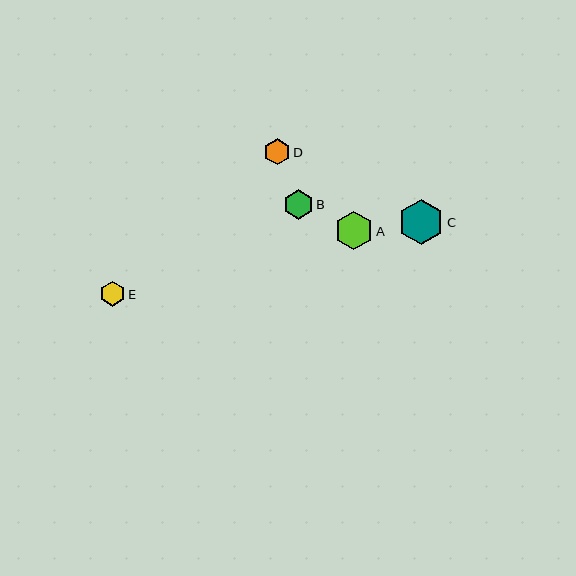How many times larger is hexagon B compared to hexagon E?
Hexagon B is approximately 1.2 times the size of hexagon E.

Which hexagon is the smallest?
Hexagon E is the smallest with a size of approximately 25 pixels.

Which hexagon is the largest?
Hexagon C is the largest with a size of approximately 45 pixels.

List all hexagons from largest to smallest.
From largest to smallest: C, A, B, D, E.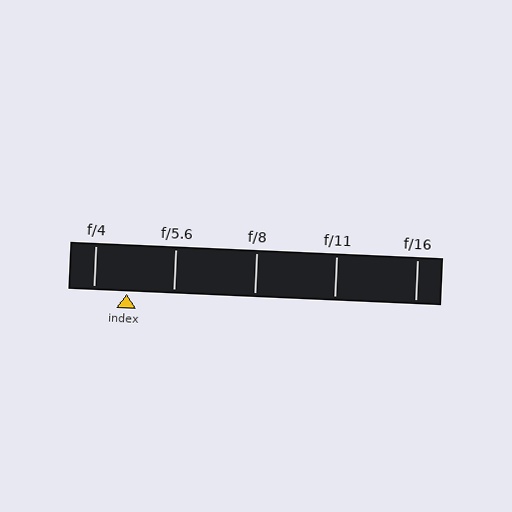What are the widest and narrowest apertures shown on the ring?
The widest aperture shown is f/4 and the narrowest is f/16.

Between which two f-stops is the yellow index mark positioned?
The index mark is between f/4 and f/5.6.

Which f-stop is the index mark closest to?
The index mark is closest to f/4.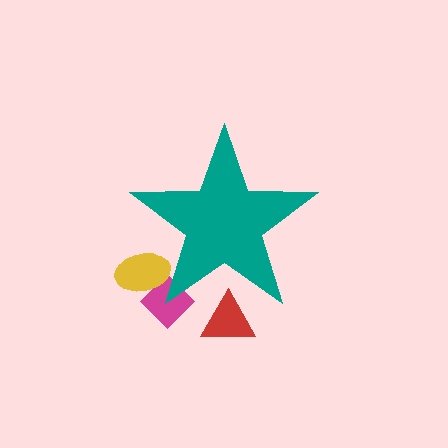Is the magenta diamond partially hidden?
Yes, the magenta diamond is partially hidden behind the teal star.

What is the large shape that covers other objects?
A teal star.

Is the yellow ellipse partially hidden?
Yes, the yellow ellipse is partially hidden behind the teal star.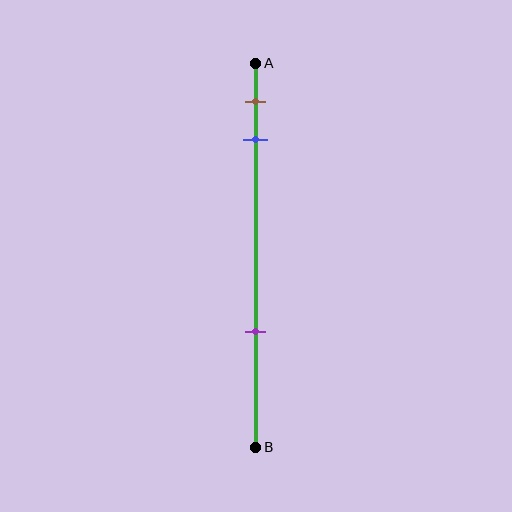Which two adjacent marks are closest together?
The brown and blue marks are the closest adjacent pair.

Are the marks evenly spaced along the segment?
No, the marks are not evenly spaced.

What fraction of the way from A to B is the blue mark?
The blue mark is approximately 20% (0.2) of the way from A to B.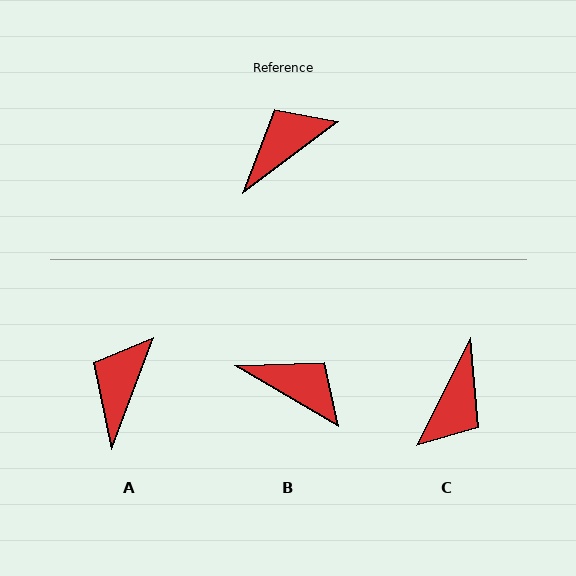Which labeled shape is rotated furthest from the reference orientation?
C, about 154 degrees away.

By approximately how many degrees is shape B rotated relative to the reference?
Approximately 67 degrees clockwise.